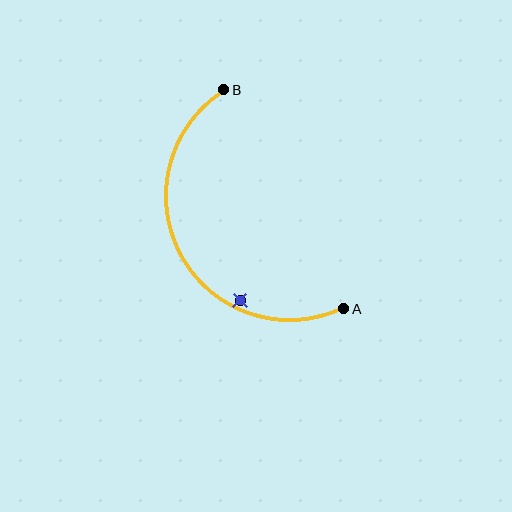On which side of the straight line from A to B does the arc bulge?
The arc bulges to the left of the straight line connecting A and B.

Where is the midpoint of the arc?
The arc midpoint is the point on the curve farthest from the straight line joining A and B. It sits to the left of that line.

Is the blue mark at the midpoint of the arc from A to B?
No — the blue mark does not lie on the arc at all. It sits slightly inside the curve.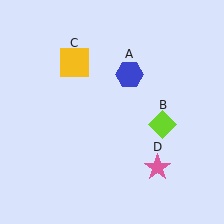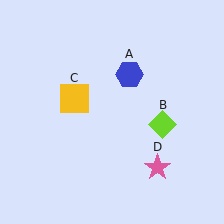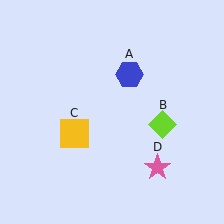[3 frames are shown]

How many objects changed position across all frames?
1 object changed position: yellow square (object C).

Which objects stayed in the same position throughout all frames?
Blue hexagon (object A) and lime diamond (object B) and pink star (object D) remained stationary.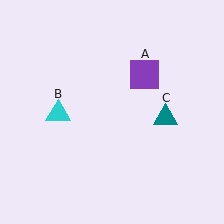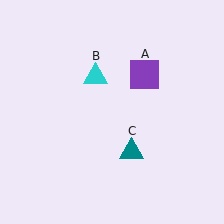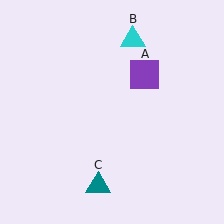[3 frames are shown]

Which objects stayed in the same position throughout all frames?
Purple square (object A) remained stationary.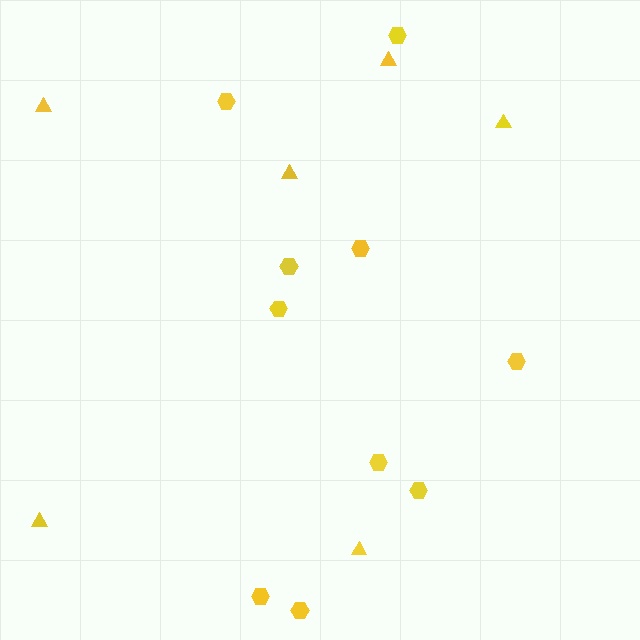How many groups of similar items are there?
There are 2 groups: one group of triangles (6) and one group of hexagons (10).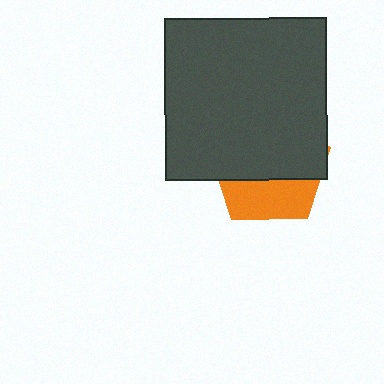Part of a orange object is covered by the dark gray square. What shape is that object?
It is a pentagon.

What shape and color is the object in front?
The object in front is a dark gray square.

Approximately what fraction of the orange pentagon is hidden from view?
Roughly 65% of the orange pentagon is hidden behind the dark gray square.